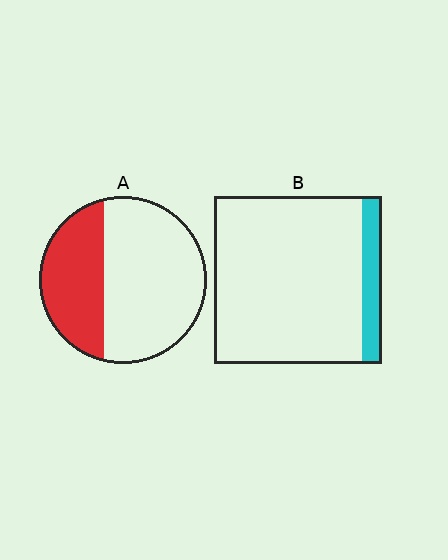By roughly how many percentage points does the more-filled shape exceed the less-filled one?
By roughly 25 percentage points (A over B).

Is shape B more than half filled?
No.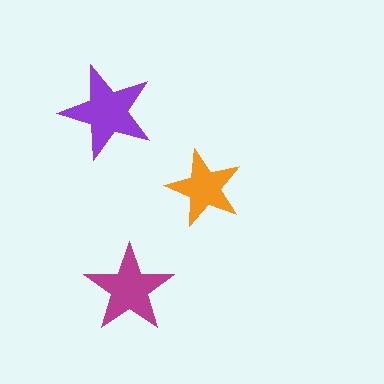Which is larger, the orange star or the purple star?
The purple one.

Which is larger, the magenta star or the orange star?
The magenta one.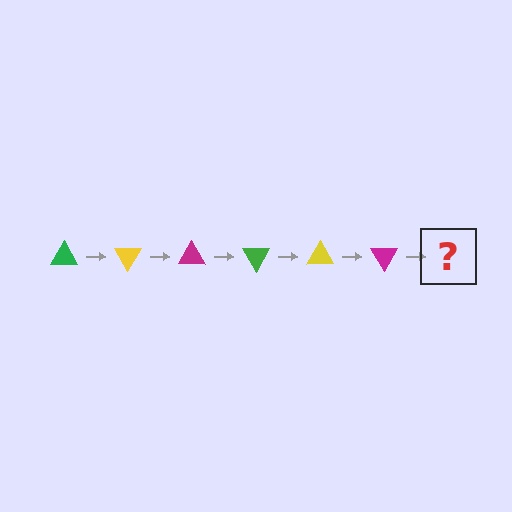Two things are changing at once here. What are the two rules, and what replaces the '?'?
The two rules are that it rotates 60 degrees each step and the color cycles through green, yellow, and magenta. The '?' should be a green triangle, rotated 360 degrees from the start.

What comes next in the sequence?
The next element should be a green triangle, rotated 360 degrees from the start.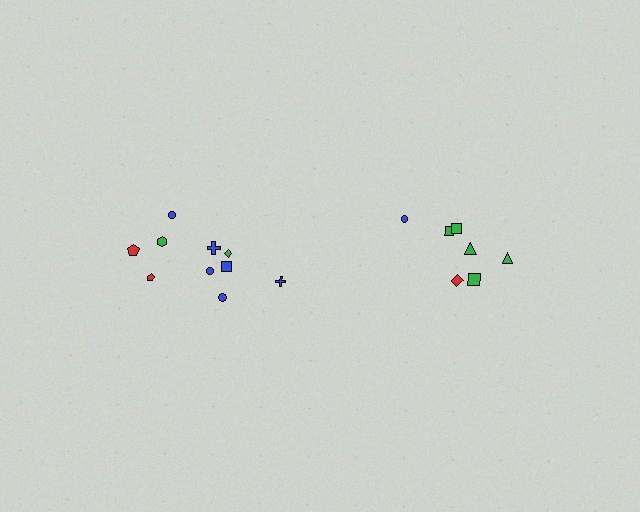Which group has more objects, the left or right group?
The left group.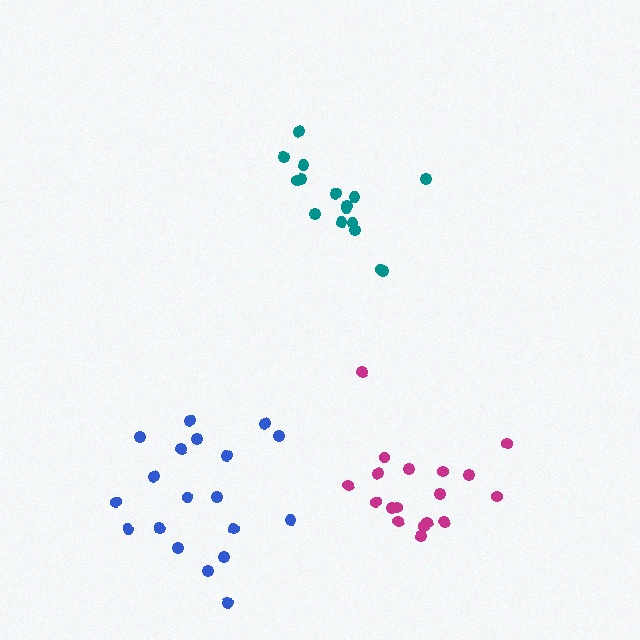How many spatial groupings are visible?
There are 3 spatial groupings.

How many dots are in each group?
Group 1: 19 dots, Group 2: 16 dots, Group 3: 18 dots (53 total).